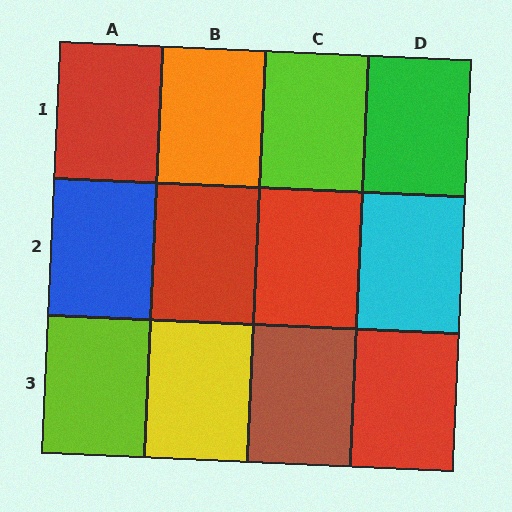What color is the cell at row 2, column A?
Blue.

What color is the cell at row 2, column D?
Cyan.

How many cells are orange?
1 cell is orange.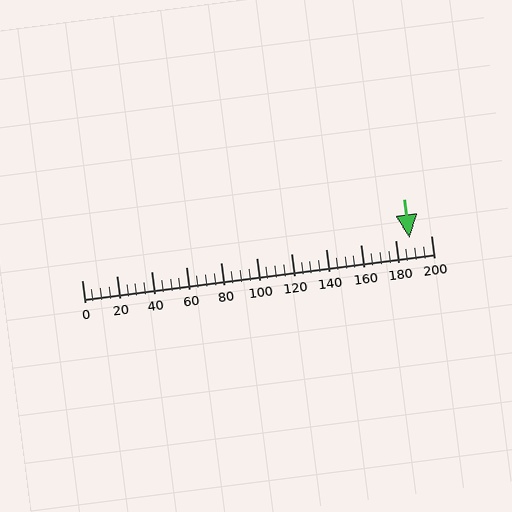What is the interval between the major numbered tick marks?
The major tick marks are spaced 20 units apart.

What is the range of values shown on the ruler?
The ruler shows values from 0 to 200.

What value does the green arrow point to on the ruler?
The green arrow points to approximately 188.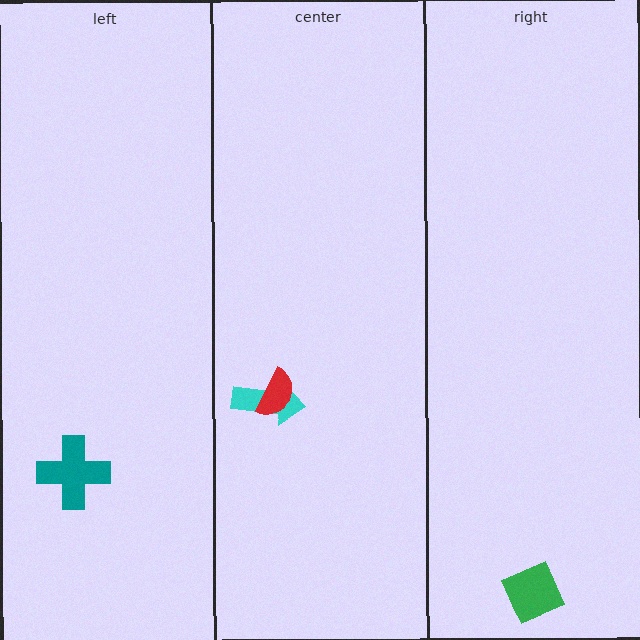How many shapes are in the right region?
1.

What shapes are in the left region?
The teal cross.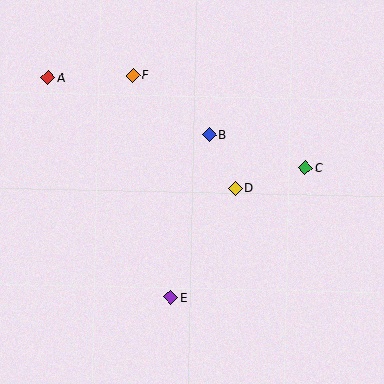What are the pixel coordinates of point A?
Point A is at (48, 77).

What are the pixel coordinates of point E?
Point E is at (170, 297).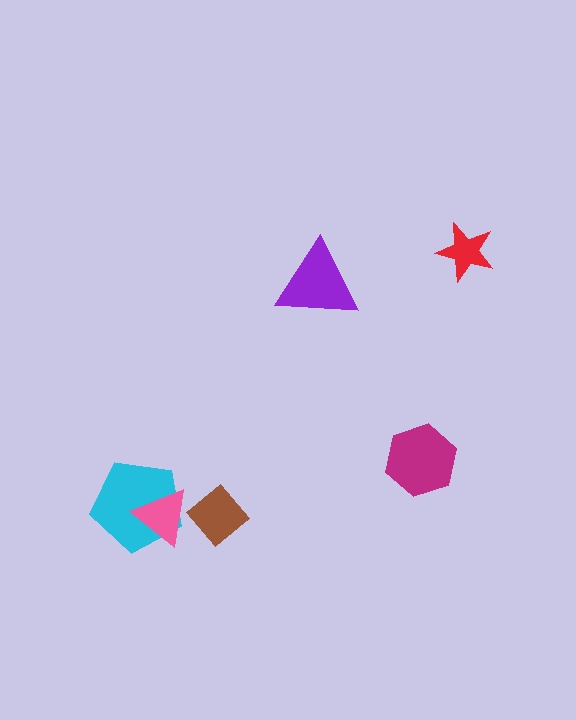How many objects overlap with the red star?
0 objects overlap with the red star.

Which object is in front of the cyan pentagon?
The pink triangle is in front of the cyan pentagon.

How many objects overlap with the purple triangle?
0 objects overlap with the purple triangle.